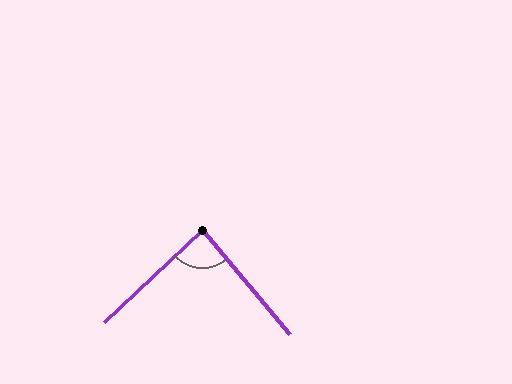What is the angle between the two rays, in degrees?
Approximately 87 degrees.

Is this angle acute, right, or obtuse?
It is approximately a right angle.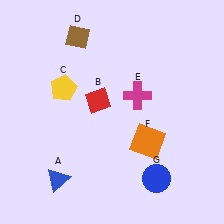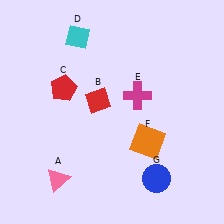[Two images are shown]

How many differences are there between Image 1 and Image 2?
There are 3 differences between the two images.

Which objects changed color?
A changed from blue to pink. C changed from yellow to red. D changed from brown to cyan.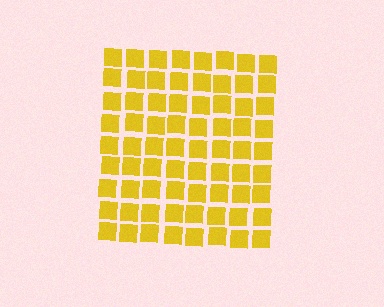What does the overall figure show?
The overall figure shows a square.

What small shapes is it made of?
It is made of small squares.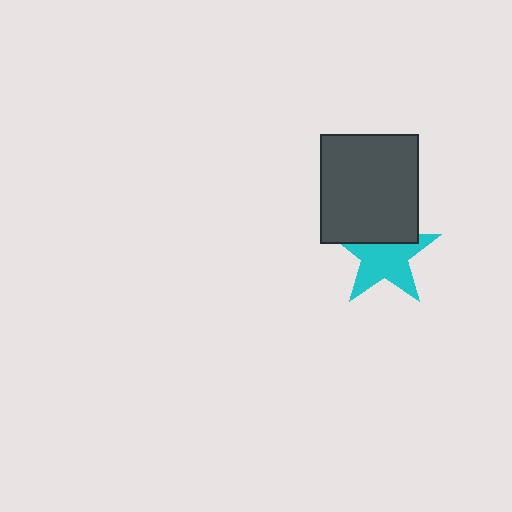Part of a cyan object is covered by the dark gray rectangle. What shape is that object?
It is a star.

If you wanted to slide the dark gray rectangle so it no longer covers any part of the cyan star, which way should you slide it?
Slide it up — that is the most direct way to separate the two shapes.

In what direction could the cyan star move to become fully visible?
The cyan star could move down. That would shift it out from behind the dark gray rectangle entirely.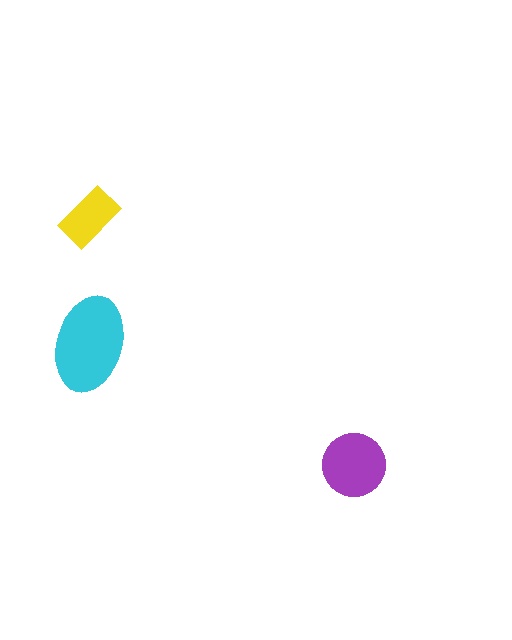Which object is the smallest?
The yellow rectangle.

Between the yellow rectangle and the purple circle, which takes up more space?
The purple circle.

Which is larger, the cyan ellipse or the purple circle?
The cyan ellipse.